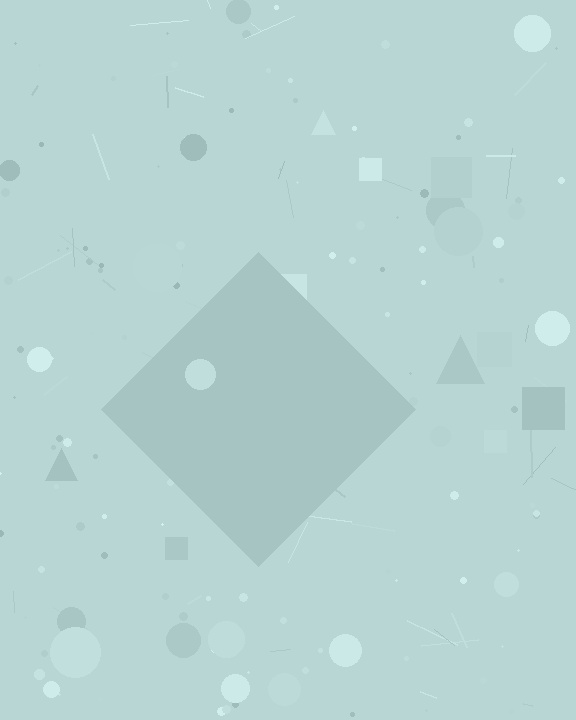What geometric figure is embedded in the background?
A diamond is embedded in the background.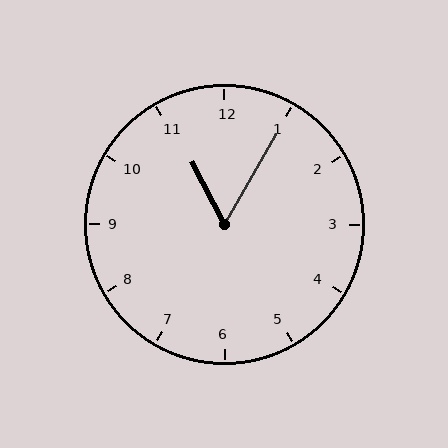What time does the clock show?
11:05.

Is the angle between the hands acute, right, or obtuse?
It is acute.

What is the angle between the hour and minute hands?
Approximately 58 degrees.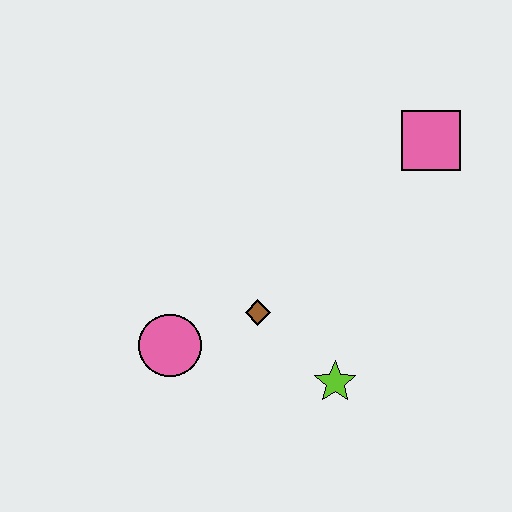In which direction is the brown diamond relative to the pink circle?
The brown diamond is to the right of the pink circle.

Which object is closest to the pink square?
The brown diamond is closest to the pink square.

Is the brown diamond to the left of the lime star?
Yes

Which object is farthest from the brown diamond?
The pink square is farthest from the brown diamond.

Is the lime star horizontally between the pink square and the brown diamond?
Yes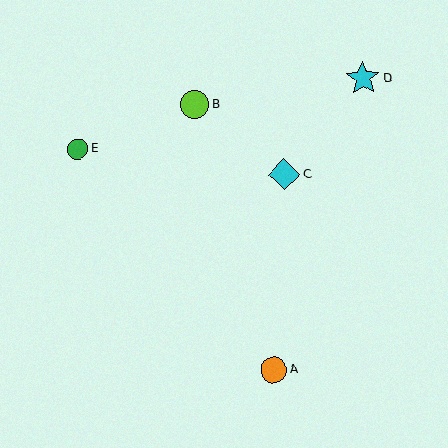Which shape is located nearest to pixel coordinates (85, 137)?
The green circle (labeled E) at (78, 149) is nearest to that location.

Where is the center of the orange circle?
The center of the orange circle is at (274, 370).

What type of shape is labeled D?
Shape D is a cyan star.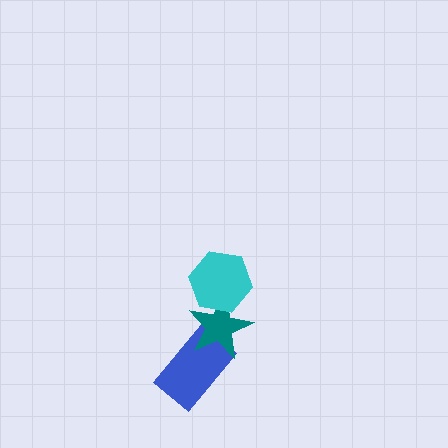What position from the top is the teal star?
The teal star is 2nd from the top.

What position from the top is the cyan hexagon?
The cyan hexagon is 1st from the top.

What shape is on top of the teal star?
The cyan hexagon is on top of the teal star.